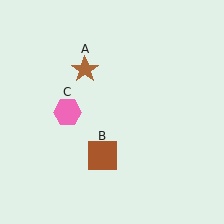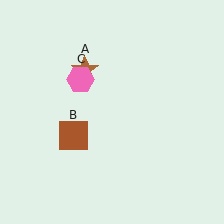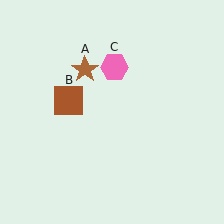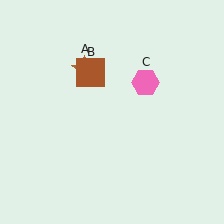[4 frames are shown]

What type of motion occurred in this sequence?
The brown square (object B), pink hexagon (object C) rotated clockwise around the center of the scene.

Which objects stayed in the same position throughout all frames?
Brown star (object A) remained stationary.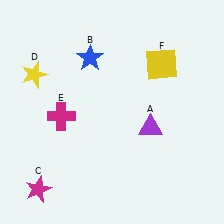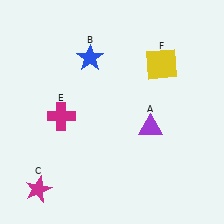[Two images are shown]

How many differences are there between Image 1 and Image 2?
There is 1 difference between the two images.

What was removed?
The yellow star (D) was removed in Image 2.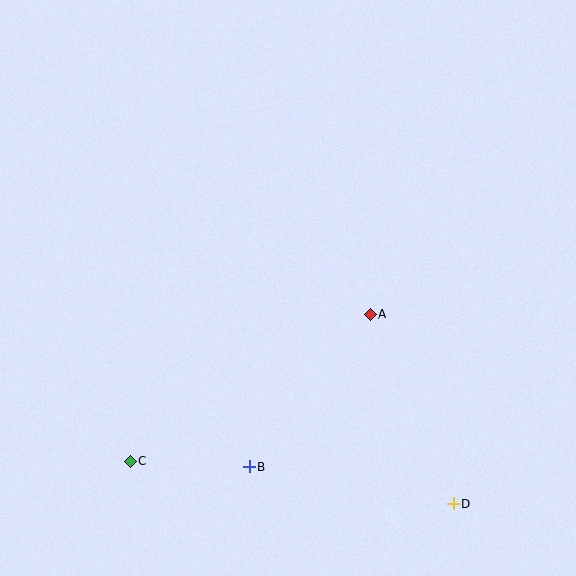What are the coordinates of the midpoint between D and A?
The midpoint between D and A is at (412, 409).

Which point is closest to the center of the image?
Point A at (371, 314) is closest to the center.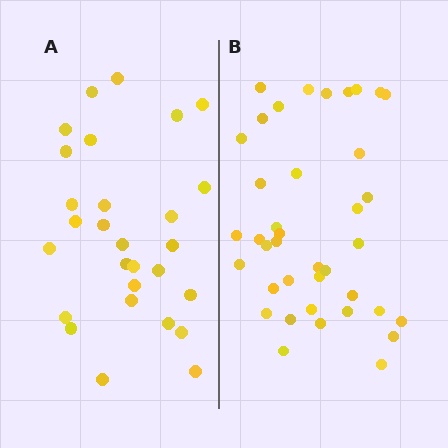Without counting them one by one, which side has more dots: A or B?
Region B (the right region) has more dots.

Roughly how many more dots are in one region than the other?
Region B has roughly 12 or so more dots than region A.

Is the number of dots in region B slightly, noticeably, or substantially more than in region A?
Region B has noticeably more, but not dramatically so. The ratio is roughly 1.4 to 1.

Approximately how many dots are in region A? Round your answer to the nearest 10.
About 30 dots. (The exact count is 28, which rounds to 30.)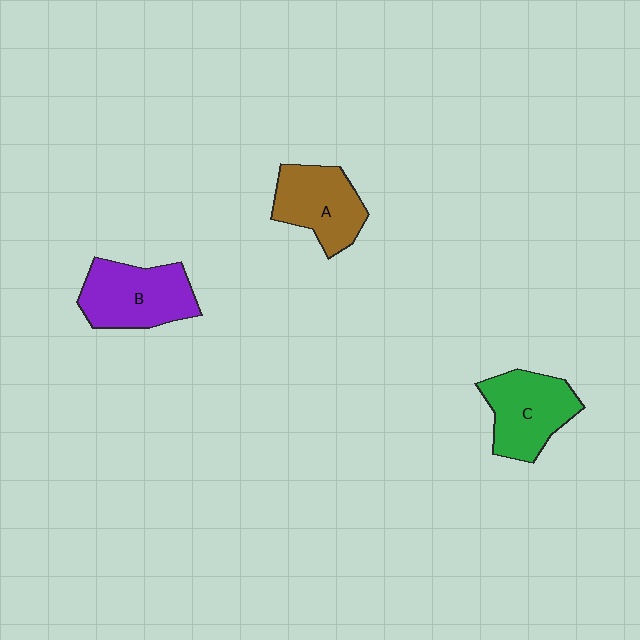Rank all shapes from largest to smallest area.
From largest to smallest: B (purple), C (green), A (brown).